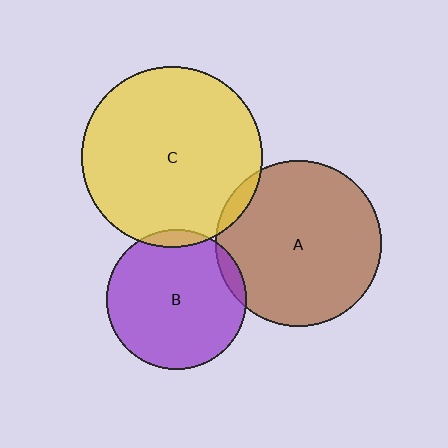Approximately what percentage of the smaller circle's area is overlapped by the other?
Approximately 5%.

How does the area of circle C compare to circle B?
Approximately 1.7 times.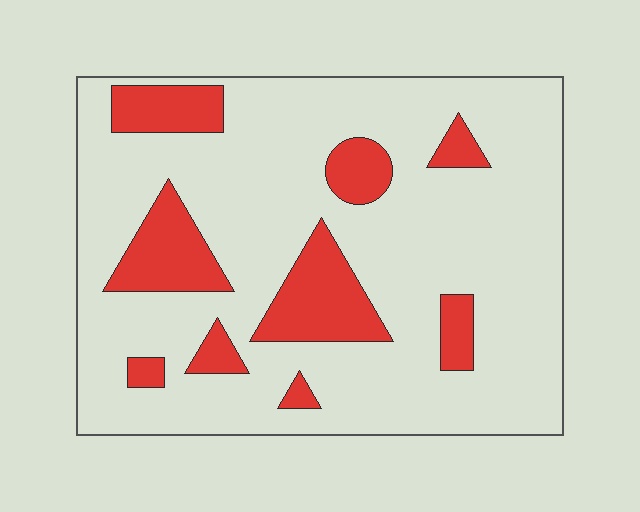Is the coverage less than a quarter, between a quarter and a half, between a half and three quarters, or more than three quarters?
Less than a quarter.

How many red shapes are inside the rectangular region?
9.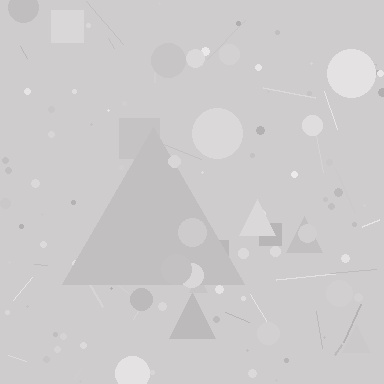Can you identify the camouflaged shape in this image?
The camouflaged shape is a triangle.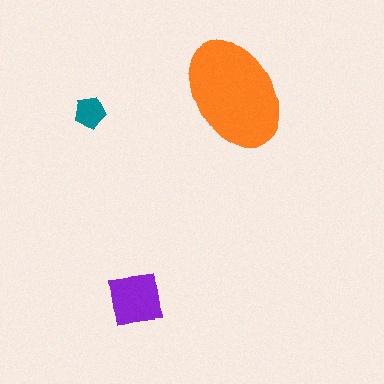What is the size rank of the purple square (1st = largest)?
2nd.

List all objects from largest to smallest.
The orange ellipse, the purple square, the teal pentagon.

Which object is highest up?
The orange ellipse is topmost.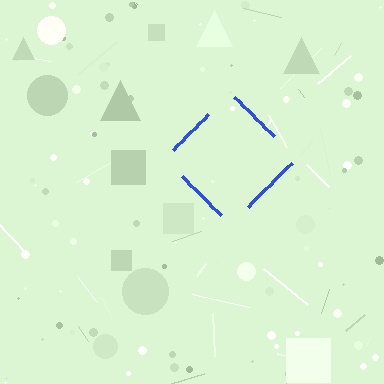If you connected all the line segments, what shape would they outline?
They would outline a diamond.